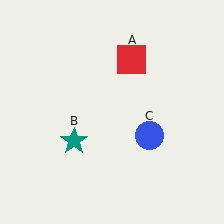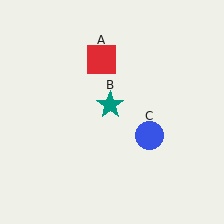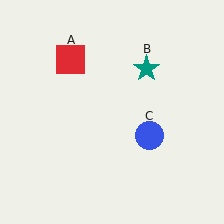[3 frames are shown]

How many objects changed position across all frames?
2 objects changed position: red square (object A), teal star (object B).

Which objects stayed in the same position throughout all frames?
Blue circle (object C) remained stationary.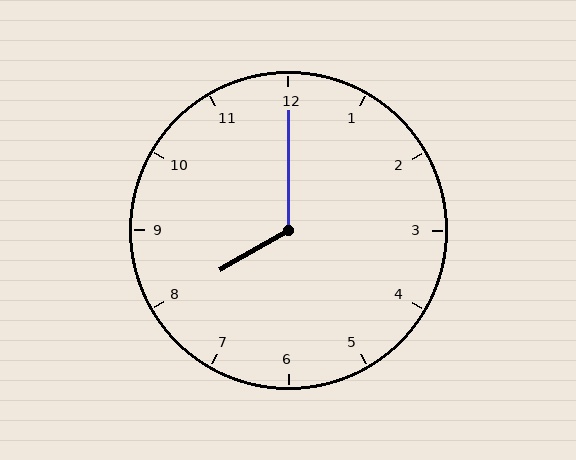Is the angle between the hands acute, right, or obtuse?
It is obtuse.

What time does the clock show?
8:00.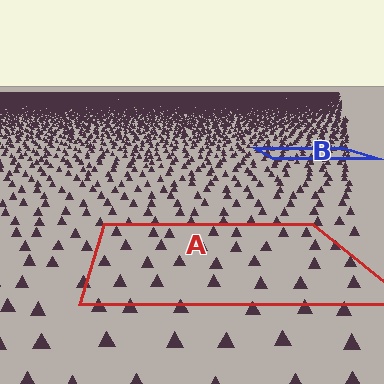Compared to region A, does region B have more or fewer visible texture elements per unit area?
Region B has more texture elements per unit area — they are packed more densely because it is farther away.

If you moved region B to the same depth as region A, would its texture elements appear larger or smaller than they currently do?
They would appear larger. At a closer depth, the same texture elements are projected at a bigger on-screen size.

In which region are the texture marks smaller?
The texture marks are smaller in region B, because it is farther away.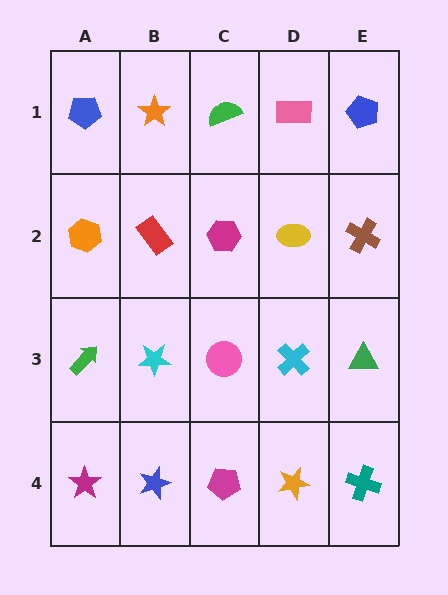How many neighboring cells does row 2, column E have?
3.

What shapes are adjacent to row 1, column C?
A magenta hexagon (row 2, column C), an orange star (row 1, column B), a pink rectangle (row 1, column D).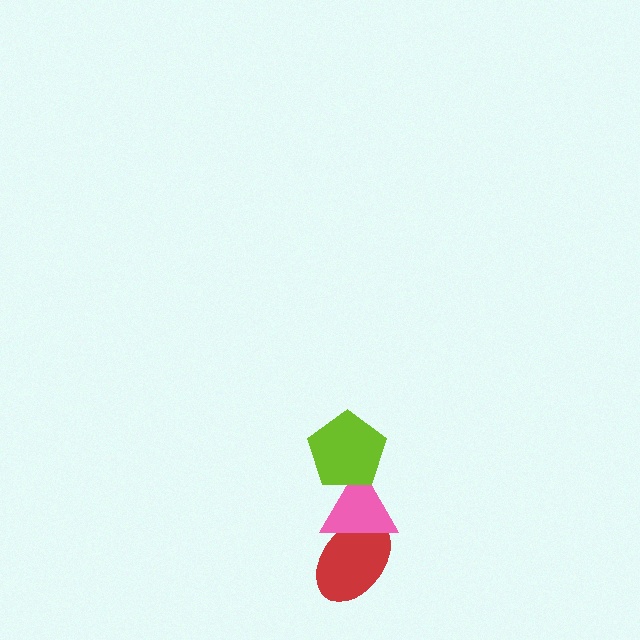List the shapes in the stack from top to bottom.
From top to bottom: the lime pentagon, the pink triangle, the red ellipse.